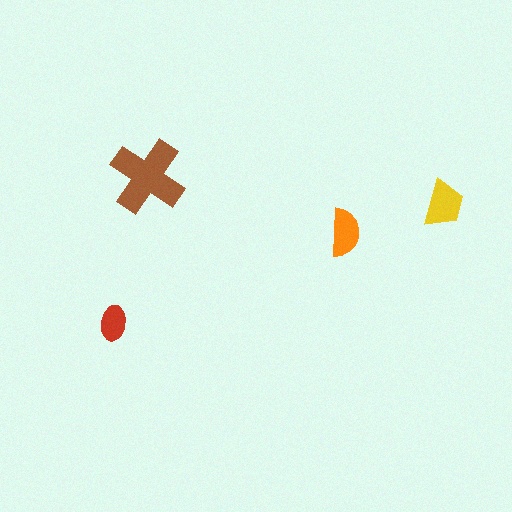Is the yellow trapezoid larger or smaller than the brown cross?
Smaller.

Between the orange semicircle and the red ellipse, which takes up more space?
The orange semicircle.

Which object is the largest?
The brown cross.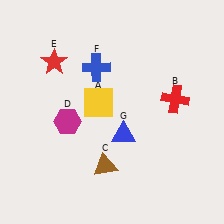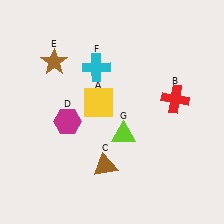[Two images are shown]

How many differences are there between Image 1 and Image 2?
There are 3 differences between the two images.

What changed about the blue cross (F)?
In Image 1, F is blue. In Image 2, it changed to cyan.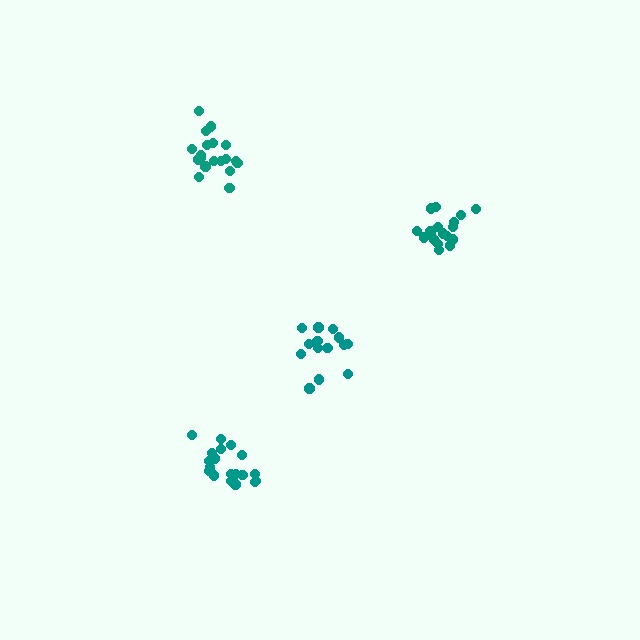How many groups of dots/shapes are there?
There are 4 groups.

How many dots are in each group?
Group 1: 19 dots, Group 2: 18 dots, Group 3: 20 dots, Group 4: 15 dots (72 total).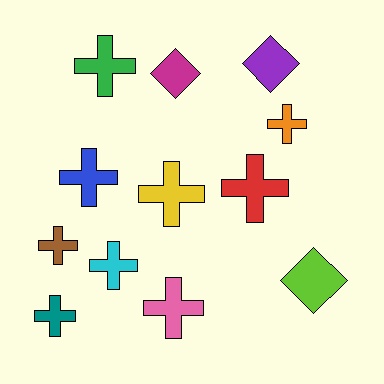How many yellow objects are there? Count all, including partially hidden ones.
There is 1 yellow object.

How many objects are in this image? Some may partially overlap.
There are 12 objects.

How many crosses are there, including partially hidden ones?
There are 9 crosses.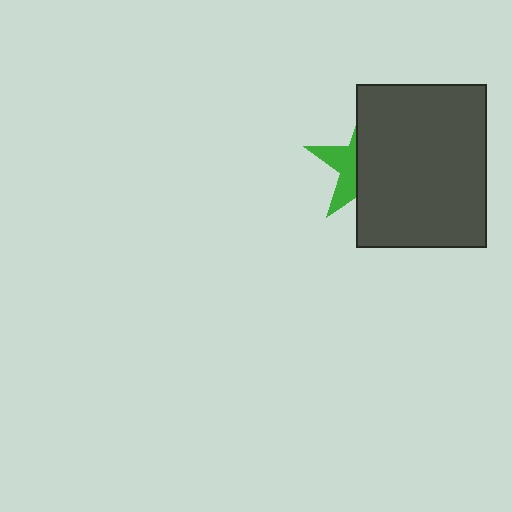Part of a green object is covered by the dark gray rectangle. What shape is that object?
It is a star.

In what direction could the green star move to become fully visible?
The green star could move left. That would shift it out from behind the dark gray rectangle entirely.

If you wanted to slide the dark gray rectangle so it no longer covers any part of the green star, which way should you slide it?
Slide it right — that is the most direct way to separate the two shapes.